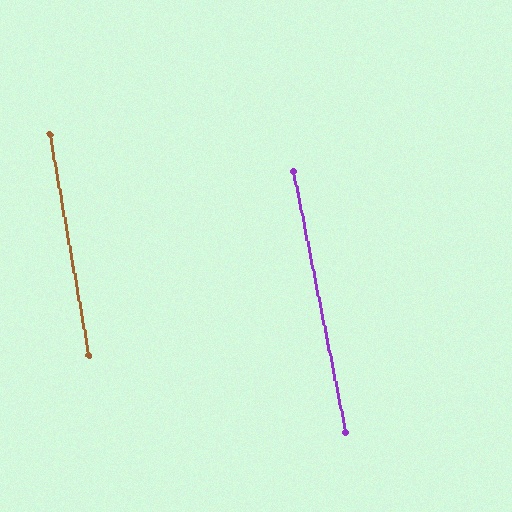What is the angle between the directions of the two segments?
Approximately 2 degrees.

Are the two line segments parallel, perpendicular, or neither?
Parallel — their directions differ by only 1.5°.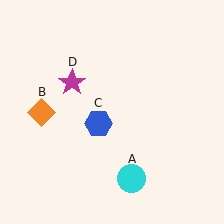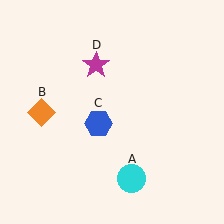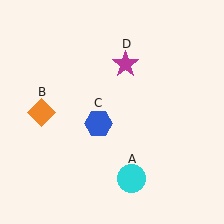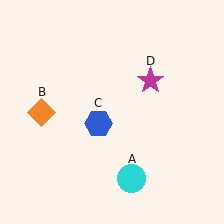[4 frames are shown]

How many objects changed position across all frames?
1 object changed position: magenta star (object D).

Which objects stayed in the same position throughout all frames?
Cyan circle (object A) and orange diamond (object B) and blue hexagon (object C) remained stationary.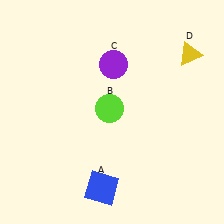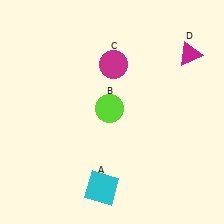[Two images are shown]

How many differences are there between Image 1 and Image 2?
There are 3 differences between the two images.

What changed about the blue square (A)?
In Image 1, A is blue. In Image 2, it changed to cyan.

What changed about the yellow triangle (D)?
In Image 1, D is yellow. In Image 2, it changed to magenta.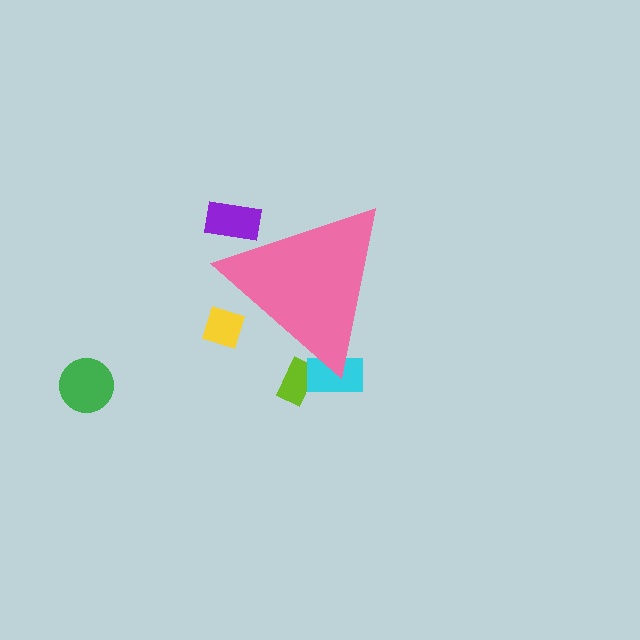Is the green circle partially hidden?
No, the green circle is fully visible.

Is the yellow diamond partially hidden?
Yes, the yellow diamond is partially hidden behind the pink triangle.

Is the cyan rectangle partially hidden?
Yes, the cyan rectangle is partially hidden behind the pink triangle.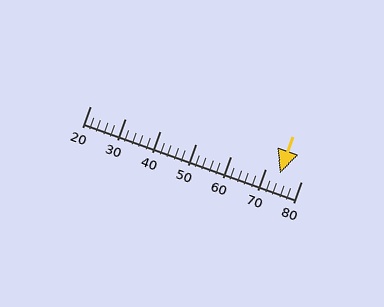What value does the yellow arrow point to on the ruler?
The yellow arrow points to approximately 74.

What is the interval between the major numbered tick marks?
The major tick marks are spaced 10 units apart.